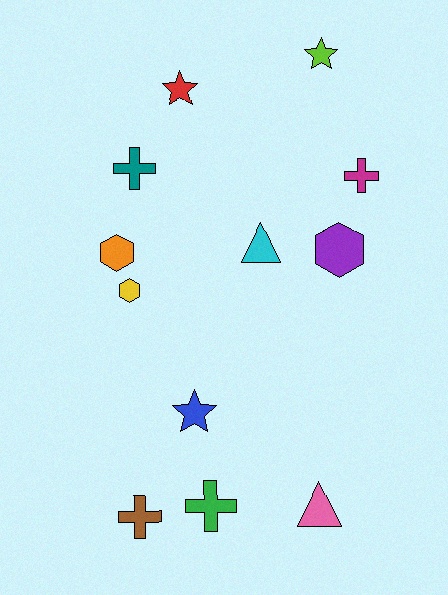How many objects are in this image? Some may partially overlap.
There are 12 objects.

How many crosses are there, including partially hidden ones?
There are 4 crosses.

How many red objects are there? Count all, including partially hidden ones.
There is 1 red object.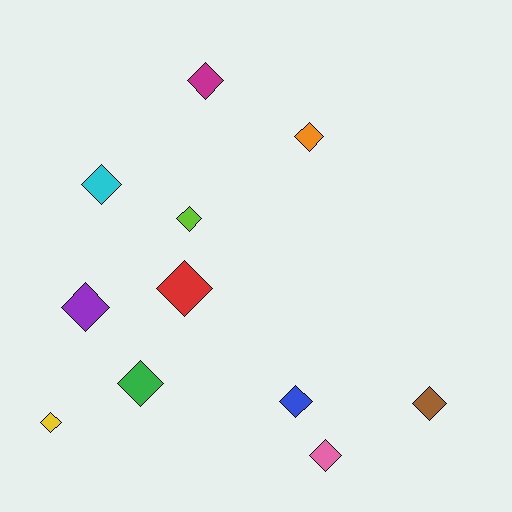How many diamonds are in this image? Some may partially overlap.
There are 11 diamonds.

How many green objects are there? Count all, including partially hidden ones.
There is 1 green object.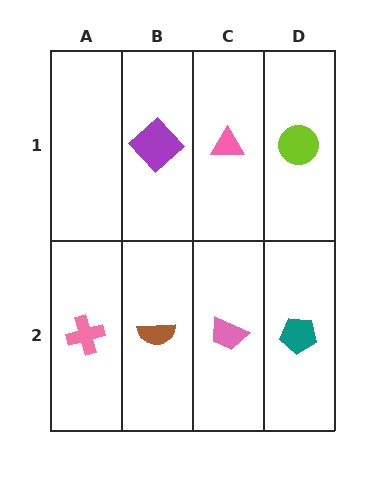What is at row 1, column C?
A pink triangle.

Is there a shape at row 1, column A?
No, that cell is empty.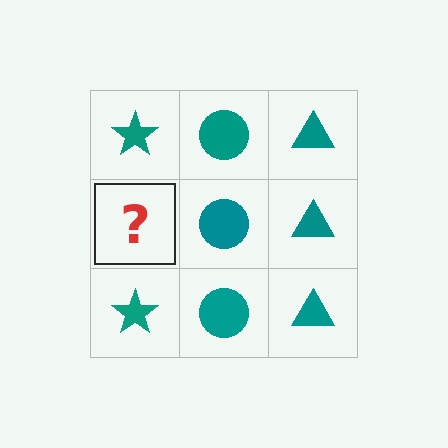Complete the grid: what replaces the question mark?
The question mark should be replaced with a teal star.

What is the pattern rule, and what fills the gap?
The rule is that each column has a consistent shape. The gap should be filled with a teal star.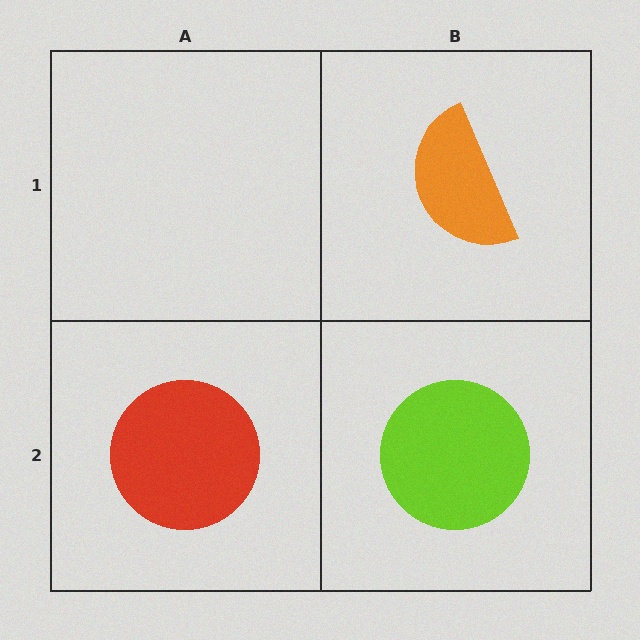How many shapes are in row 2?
2 shapes.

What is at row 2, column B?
A lime circle.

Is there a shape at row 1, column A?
No, that cell is empty.